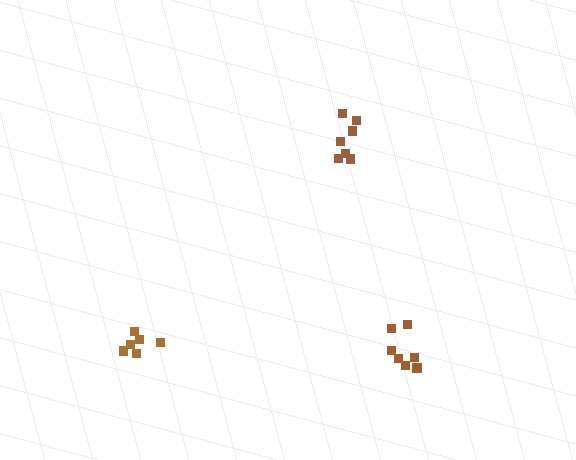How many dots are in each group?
Group 1: 7 dots, Group 2: 7 dots, Group 3: 6 dots (20 total).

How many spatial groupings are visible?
There are 3 spatial groupings.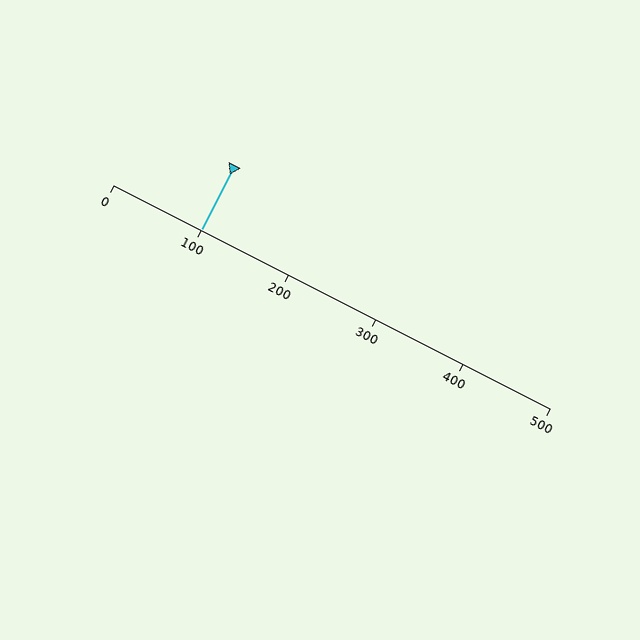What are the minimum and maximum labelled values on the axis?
The axis runs from 0 to 500.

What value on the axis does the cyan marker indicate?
The marker indicates approximately 100.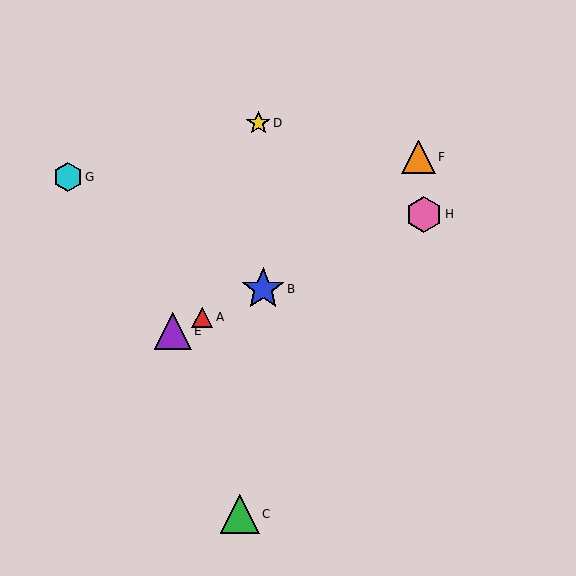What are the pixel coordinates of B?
Object B is at (263, 289).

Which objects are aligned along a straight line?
Objects A, B, E, H are aligned along a straight line.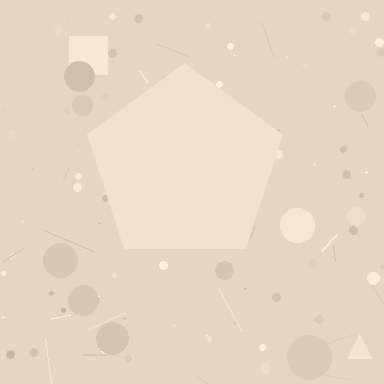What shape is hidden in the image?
A pentagon is hidden in the image.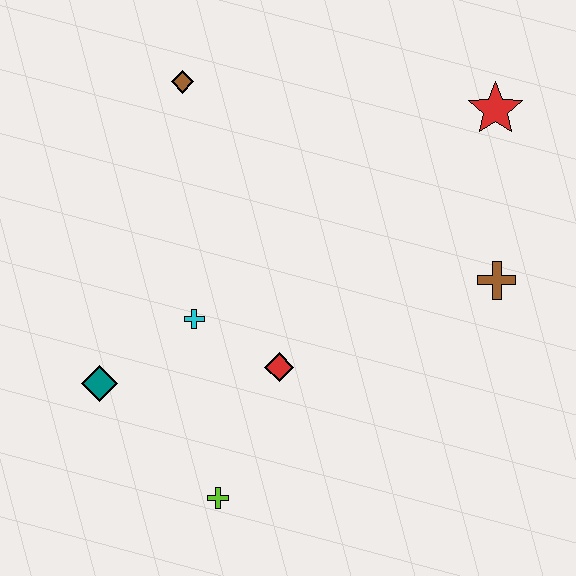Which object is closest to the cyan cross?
The red diamond is closest to the cyan cross.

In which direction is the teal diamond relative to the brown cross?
The teal diamond is to the left of the brown cross.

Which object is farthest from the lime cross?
The red star is farthest from the lime cross.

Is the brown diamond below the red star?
No